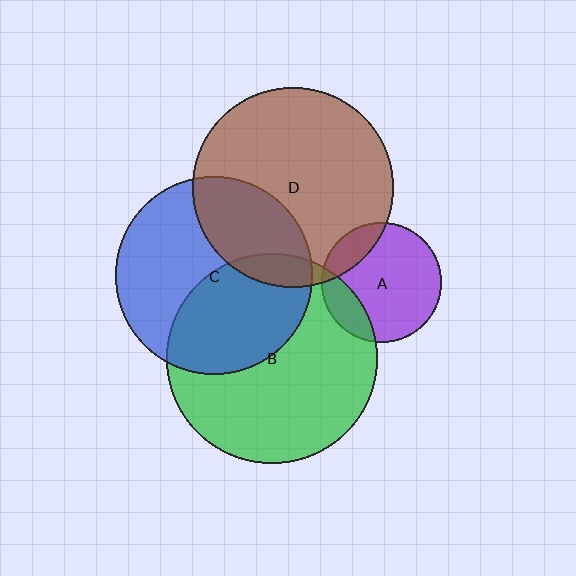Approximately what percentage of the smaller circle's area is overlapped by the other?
Approximately 30%.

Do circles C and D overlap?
Yes.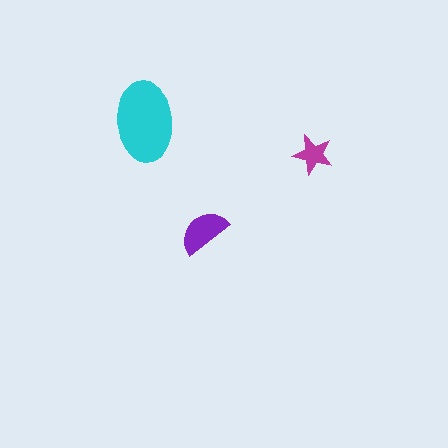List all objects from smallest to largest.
The magenta star, the purple semicircle, the cyan ellipse.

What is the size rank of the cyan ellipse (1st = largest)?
1st.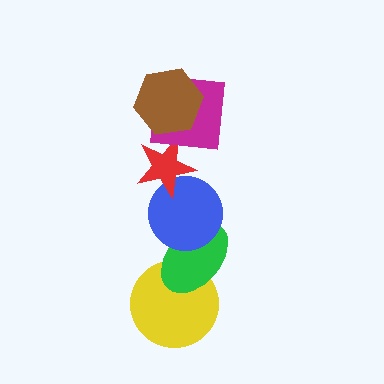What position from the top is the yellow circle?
The yellow circle is 6th from the top.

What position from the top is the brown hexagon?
The brown hexagon is 1st from the top.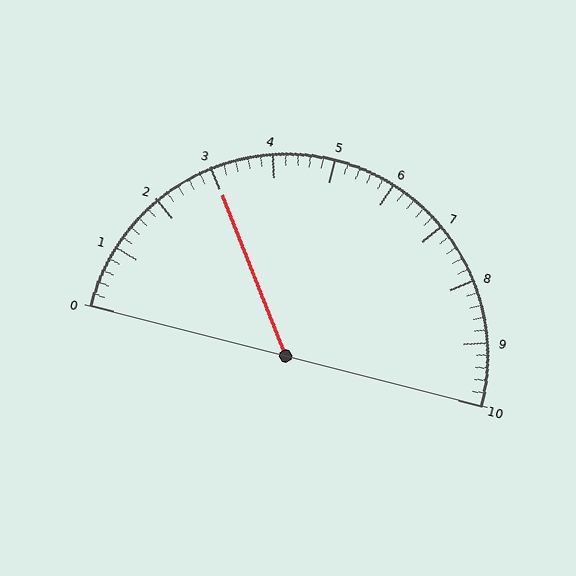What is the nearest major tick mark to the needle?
The nearest major tick mark is 3.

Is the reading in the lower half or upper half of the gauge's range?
The reading is in the lower half of the range (0 to 10).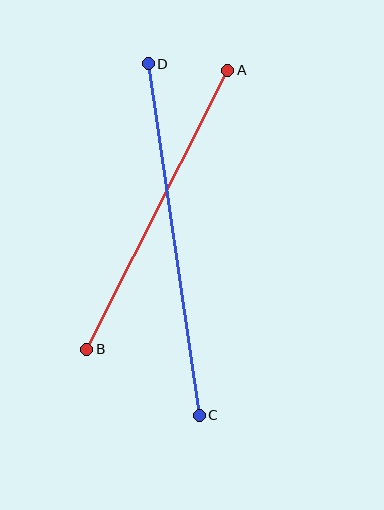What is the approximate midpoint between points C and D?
The midpoint is at approximately (174, 239) pixels.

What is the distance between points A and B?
The distance is approximately 313 pixels.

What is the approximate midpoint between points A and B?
The midpoint is at approximately (157, 210) pixels.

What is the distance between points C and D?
The distance is approximately 355 pixels.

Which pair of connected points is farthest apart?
Points C and D are farthest apart.